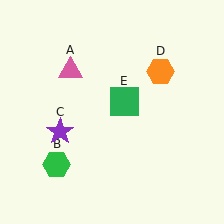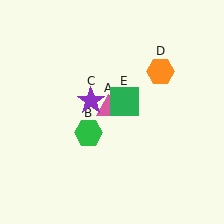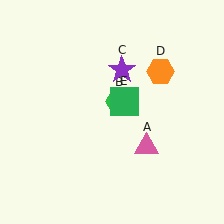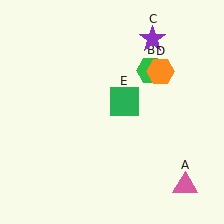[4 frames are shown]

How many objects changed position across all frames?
3 objects changed position: pink triangle (object A), green hexagon (object B), purple star (object C).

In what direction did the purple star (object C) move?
The purple star (object C) moved up and to the right.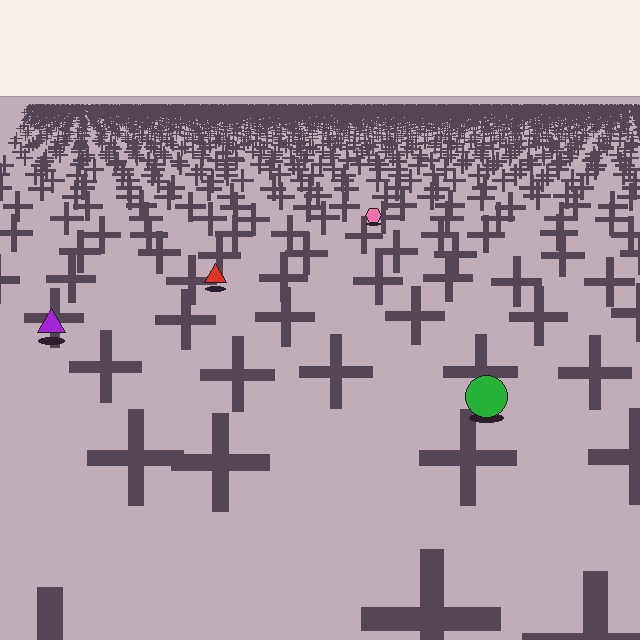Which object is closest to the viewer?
The green circle is closest. The texture marks near it are larger and more spread out.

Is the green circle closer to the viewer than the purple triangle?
Yes. The green circle is closer — you can tell from the texture gradient: the ground texture is coarser near it.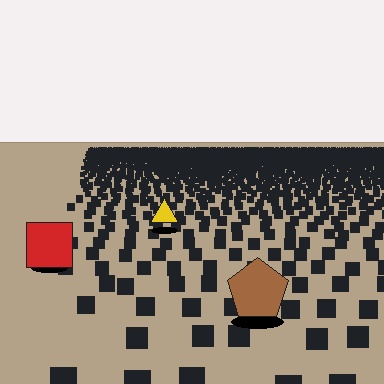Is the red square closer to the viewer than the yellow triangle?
Yes. The red square is closer — you can tell from the texture gradient: the ground texture is coarser near it.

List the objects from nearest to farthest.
From nearest to farthest: the brown pentagon, the red square, the yellow triangle.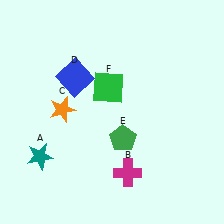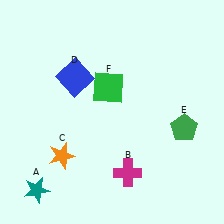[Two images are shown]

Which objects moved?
The objects that moved are: the teal star (A), the orange star (C), the green pentagon (E).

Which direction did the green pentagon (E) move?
The green pentagon (E) moved right.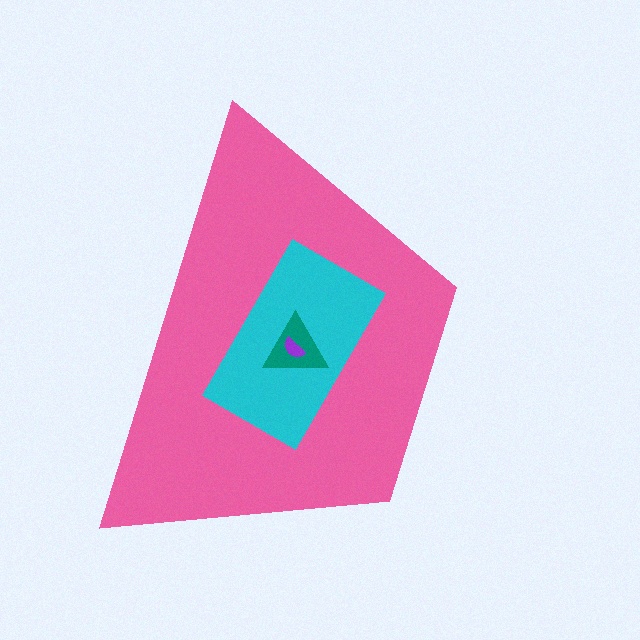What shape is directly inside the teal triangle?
The purple semicircle.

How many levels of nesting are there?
4.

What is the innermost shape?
The purple semicircle.